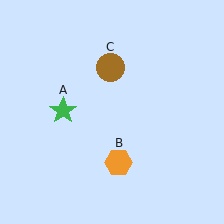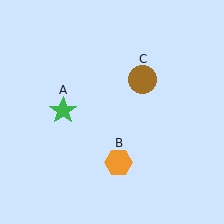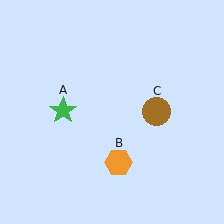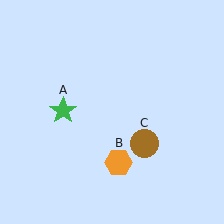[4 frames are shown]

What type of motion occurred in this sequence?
The brown circle (object C) rotated clockwise around the center of the scene.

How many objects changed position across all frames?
1 object changed position: brown circle (object C).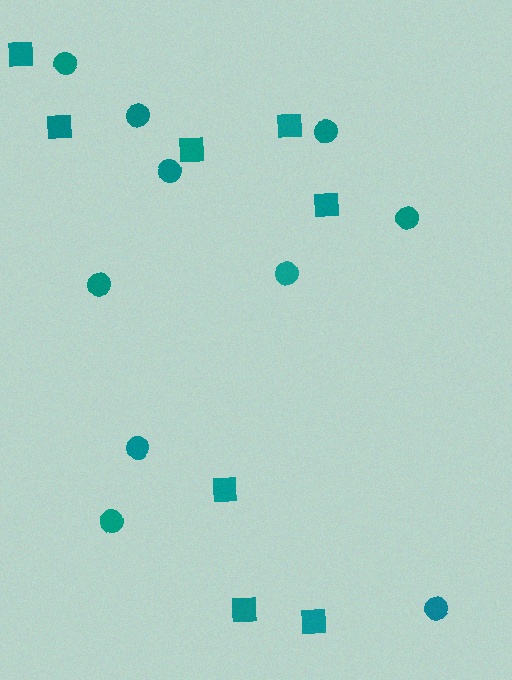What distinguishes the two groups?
There are 2 groups: one group of circles (10) and one group of squares (8).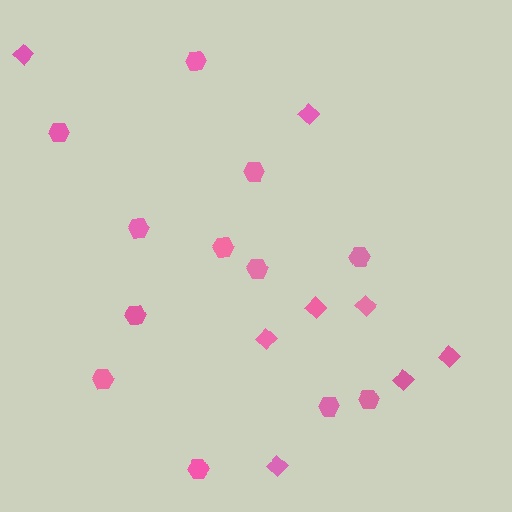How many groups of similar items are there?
There are 2 groups: one group of diamonds (8) and one group of hexagons (12).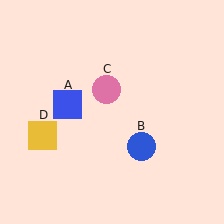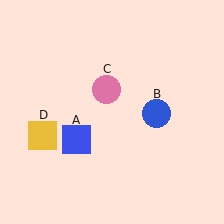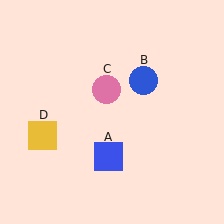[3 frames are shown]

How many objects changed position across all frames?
2 objects changed position: blue square (object A), blue circle (object B).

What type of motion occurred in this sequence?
The blue square (object A), blue circle (object B) rotated counterclockwise around the center of the scene.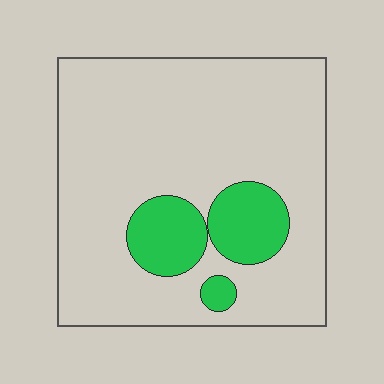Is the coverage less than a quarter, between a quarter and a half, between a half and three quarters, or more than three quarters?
Less than a quarter.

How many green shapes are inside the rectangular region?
3.